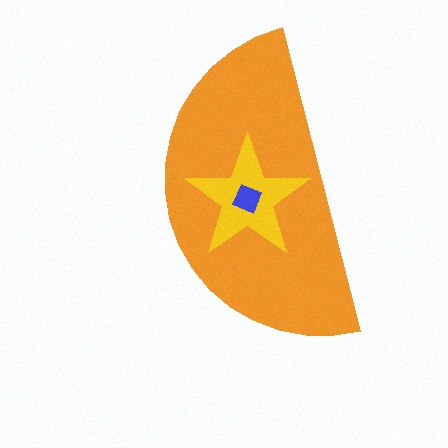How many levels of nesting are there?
3.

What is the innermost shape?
The blue diamond.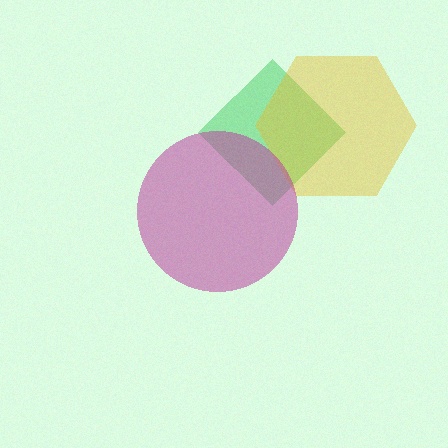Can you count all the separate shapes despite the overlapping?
Yes, there are 3 separate shapes.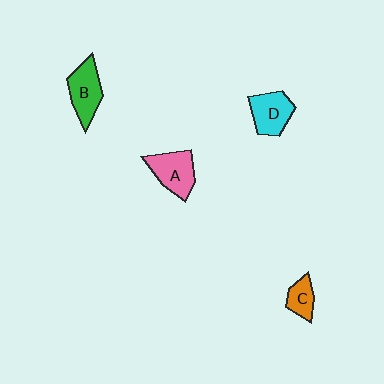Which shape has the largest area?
Shape A (pink).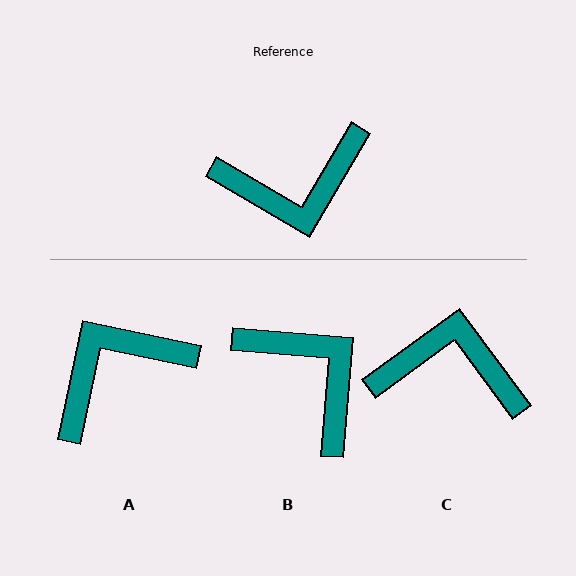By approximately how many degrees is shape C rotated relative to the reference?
Approximately 157 degrees counter-clockwise.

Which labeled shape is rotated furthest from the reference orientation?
A, about 161 degrees away.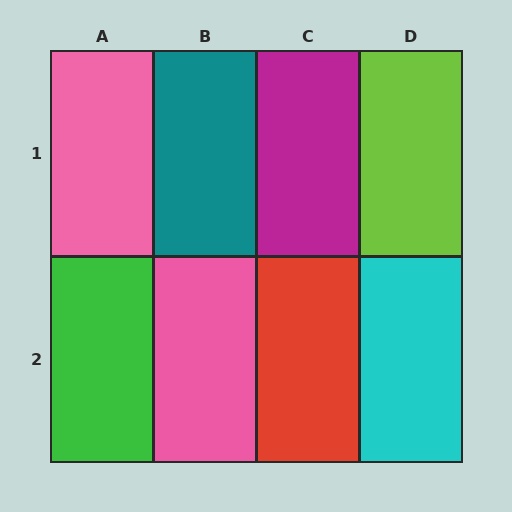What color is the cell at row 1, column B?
Teal.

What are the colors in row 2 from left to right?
Green, pink, red, cyan.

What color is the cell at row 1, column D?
Lime.